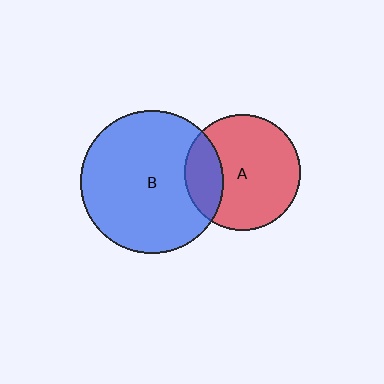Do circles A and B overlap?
Yes.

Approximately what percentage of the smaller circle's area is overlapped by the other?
Approximately 25%.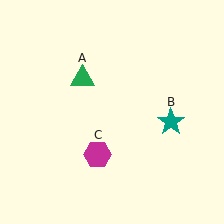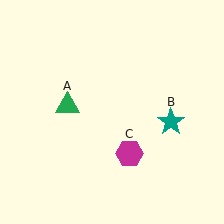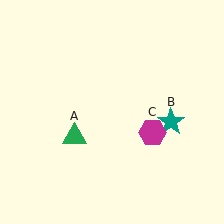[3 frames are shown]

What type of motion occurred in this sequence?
The green triangle (object A), magenta hexagon (object C) rotated counterclockwise around the center of the scene.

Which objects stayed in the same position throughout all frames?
Teal star (object B) remained stationary.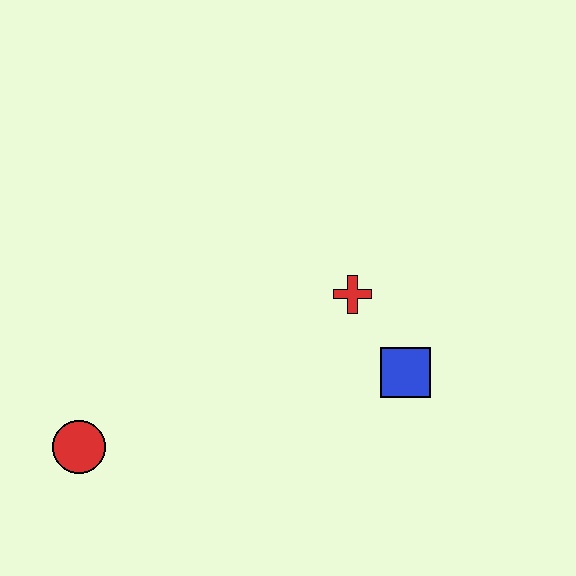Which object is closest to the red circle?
The red cross is closest to the red circle.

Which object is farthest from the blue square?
The red circle is farthest from the blue square.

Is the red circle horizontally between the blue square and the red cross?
No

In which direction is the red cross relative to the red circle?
The red cross is to the right of the red circle.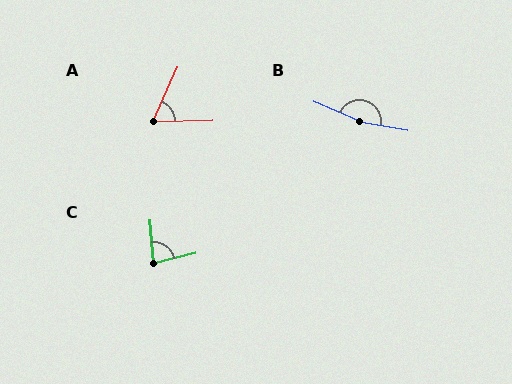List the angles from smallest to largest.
A (64°), C (81°), B (167°).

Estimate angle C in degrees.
Approximately 81 degrees.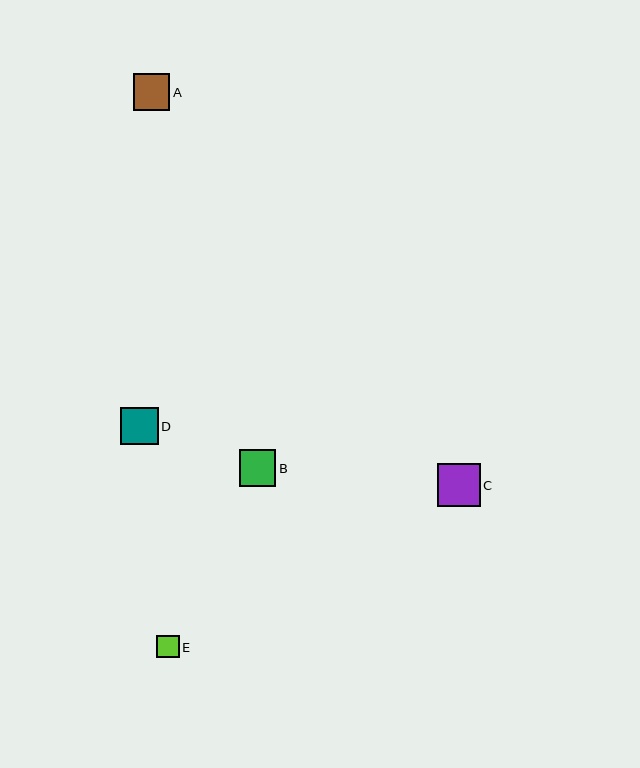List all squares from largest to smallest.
From largest to smallest: C, D, A, B, E.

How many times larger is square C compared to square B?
Square C is approximately 1.2 times the size of square B.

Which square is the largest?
Square C is the largest with a size of approximately 43 pixels.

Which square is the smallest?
Square E is the smallest with a size of approximately 23 pixels.